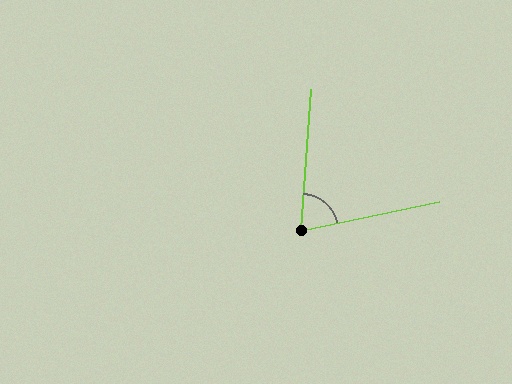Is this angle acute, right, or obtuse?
It is acute.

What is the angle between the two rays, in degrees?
Approximately 74 degrees.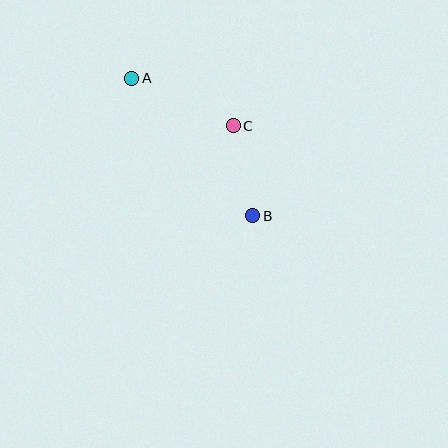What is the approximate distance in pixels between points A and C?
The distance between A and C is approximately 112 pixels.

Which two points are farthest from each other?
Points A and B are farthest from each other.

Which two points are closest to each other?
Points B and C are closest to each other.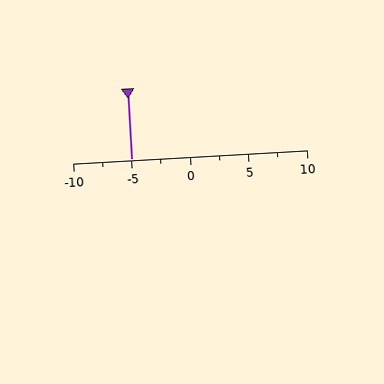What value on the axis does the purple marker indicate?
The marker indicates approximately -5.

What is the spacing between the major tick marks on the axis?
The major ticks are spaced 5 apart.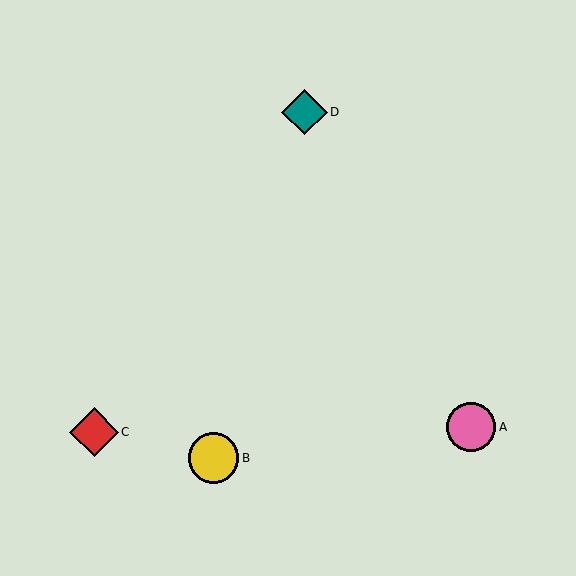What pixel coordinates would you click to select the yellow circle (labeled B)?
Click at (214, 458) to select the yellow circle B.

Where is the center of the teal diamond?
The center of the teal diamond is at (304, 112).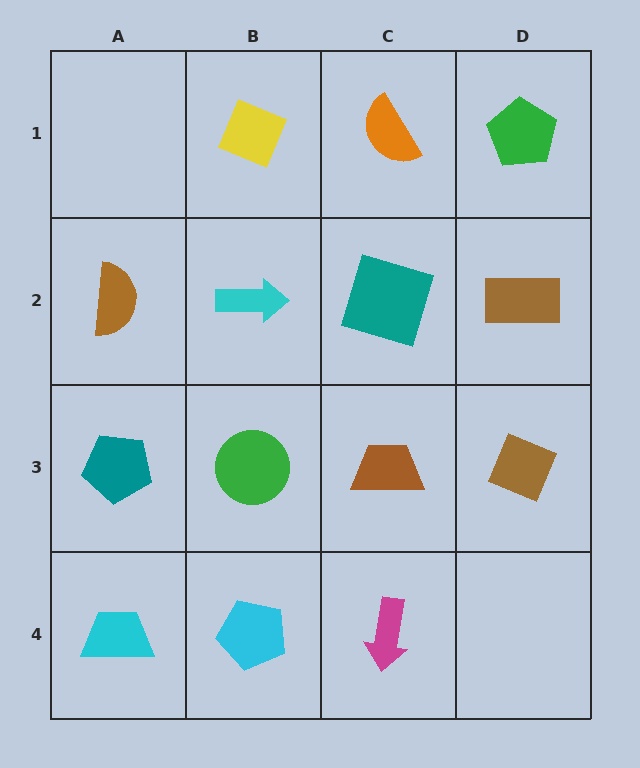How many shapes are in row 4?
3 shapes.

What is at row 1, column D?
A green pentagon.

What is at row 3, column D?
A brown diamond.